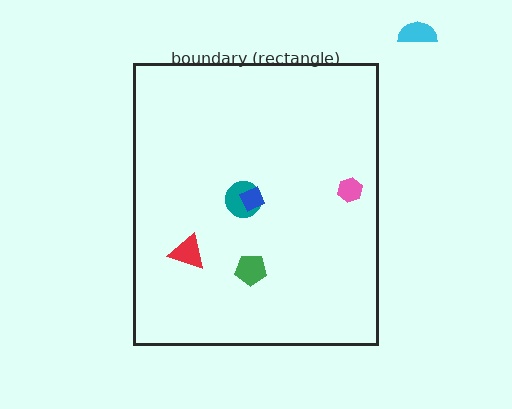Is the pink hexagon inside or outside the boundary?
Inside.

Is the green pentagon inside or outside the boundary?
Inside.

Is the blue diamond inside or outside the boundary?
Inside.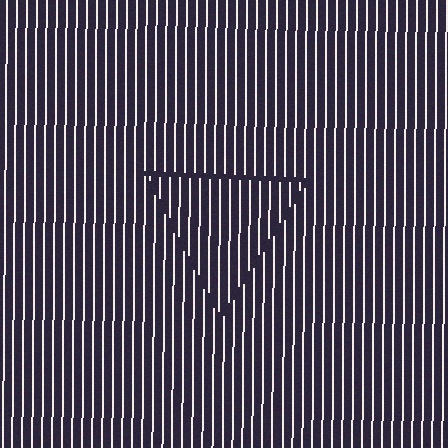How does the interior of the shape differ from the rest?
The interior of the shape contains the same grating, shifted by half a period — the contour is defined by the phase discontinuity where line-ends from the inner and outer gratings abut.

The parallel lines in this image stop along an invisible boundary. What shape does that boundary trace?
An illusory triangle. The interior of the shape contains the same grating, shifted by half a period — the contour is defined by the phase discontinuity where line-ends from the inner and outer gratings abut.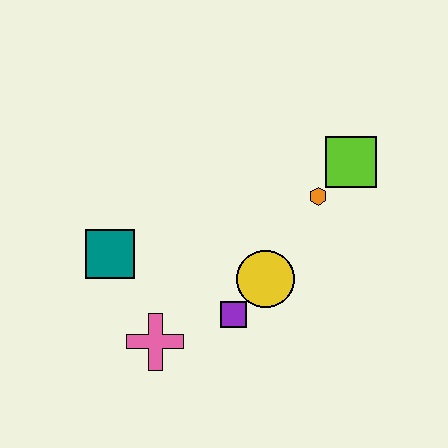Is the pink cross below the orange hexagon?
Yes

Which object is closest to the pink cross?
The purple square is closest to the pink cross.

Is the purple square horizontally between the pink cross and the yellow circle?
Yes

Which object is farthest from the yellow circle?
The teal square is farthest from the yellow circle.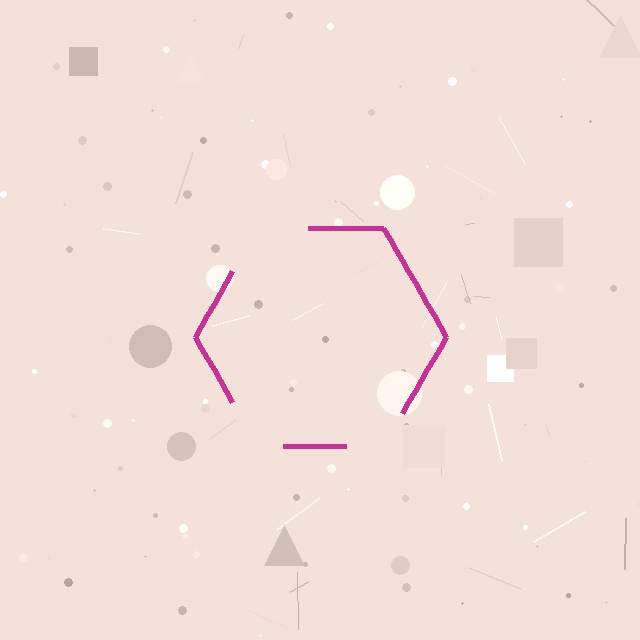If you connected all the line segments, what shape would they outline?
They would outline a hexagon.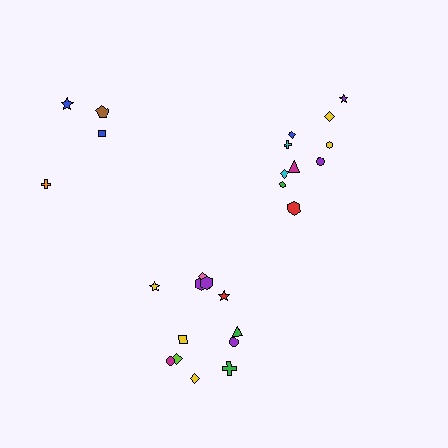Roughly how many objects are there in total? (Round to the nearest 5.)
Roughly 25 objects in total.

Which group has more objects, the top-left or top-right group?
The top-right group.